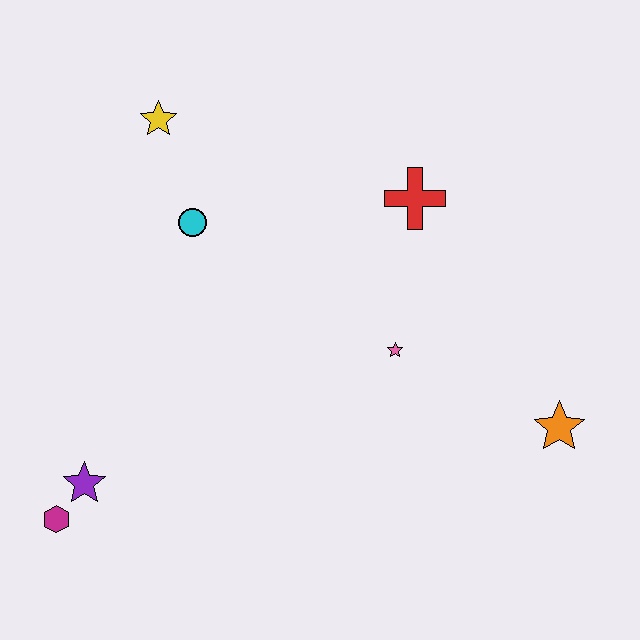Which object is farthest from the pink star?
The magenta hexagon is farthest from the pink star.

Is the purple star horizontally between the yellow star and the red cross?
No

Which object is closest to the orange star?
The pink star is closest to the orange star.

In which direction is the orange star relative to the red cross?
The orange star is below the red cross.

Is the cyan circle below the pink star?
No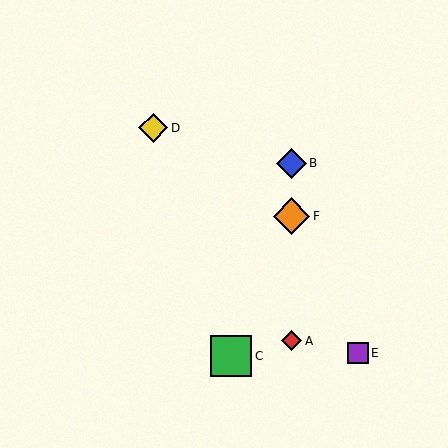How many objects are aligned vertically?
3 objects (A, B, F) are aligned vertically.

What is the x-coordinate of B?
Object B is at x≈291.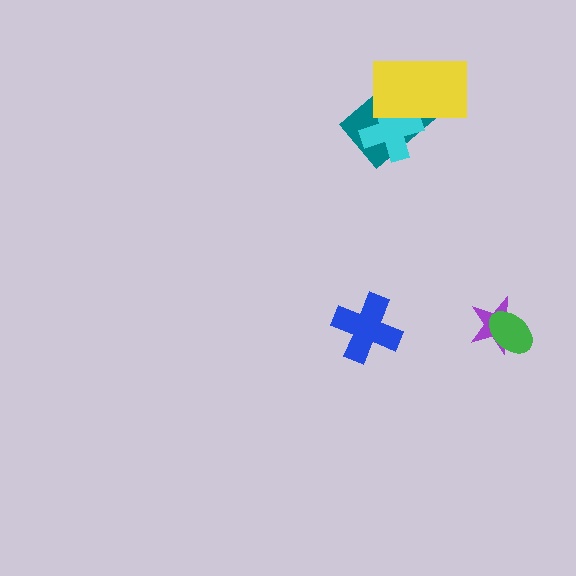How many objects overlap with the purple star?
1 object overlaps with the purple star.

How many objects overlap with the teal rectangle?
2 objects overlap with the teal rectangle.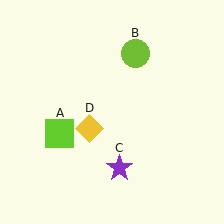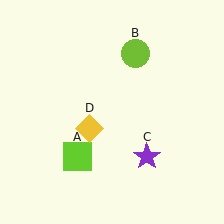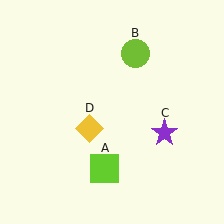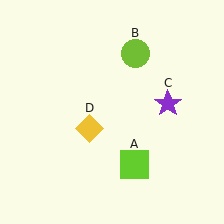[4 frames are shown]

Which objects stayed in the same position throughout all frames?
Lime circle (object B) and yellow diamond (object D) remained stationary.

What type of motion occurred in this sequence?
The lime square (object A), purple star (object C) rotated counterclockwise around the center of the scene.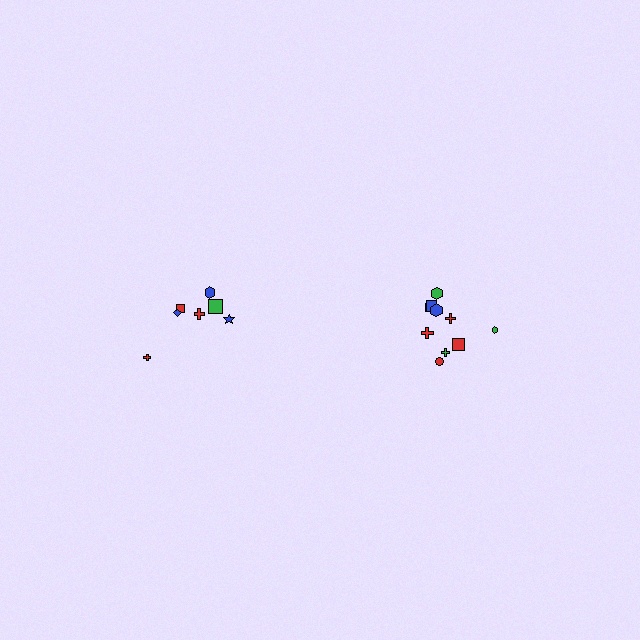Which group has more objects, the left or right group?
The right group.